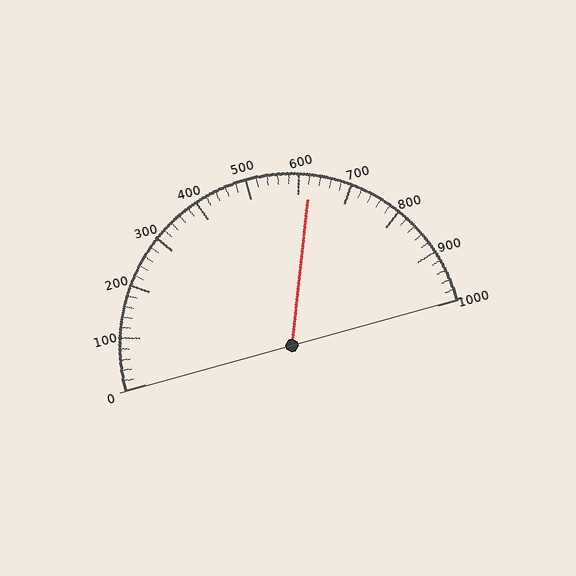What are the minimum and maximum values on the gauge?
The gauge ranges from 0 to 1000.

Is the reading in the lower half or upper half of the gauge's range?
The reading is in the upper half of the range (0 to 1000).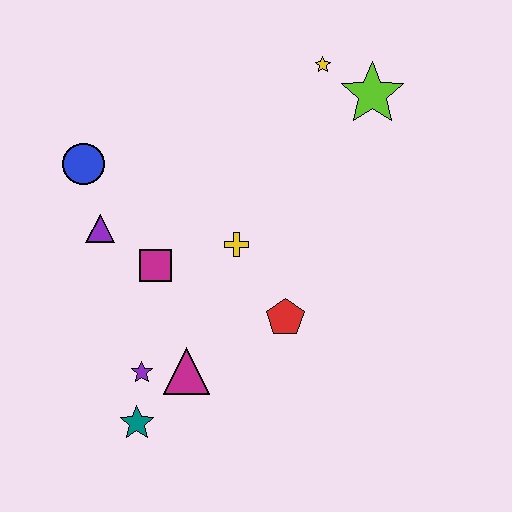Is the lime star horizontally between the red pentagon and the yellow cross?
No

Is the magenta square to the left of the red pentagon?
Yes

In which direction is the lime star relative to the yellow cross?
The lime star is above the yellow cross.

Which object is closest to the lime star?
The yellow star is closest to the lime star.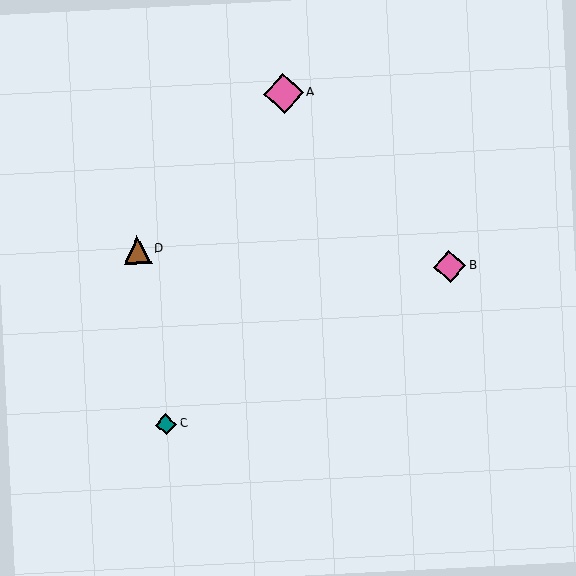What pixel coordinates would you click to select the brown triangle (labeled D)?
Click at (137, 250) to select the brown triangle D.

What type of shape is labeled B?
Shape B is a pink diamond.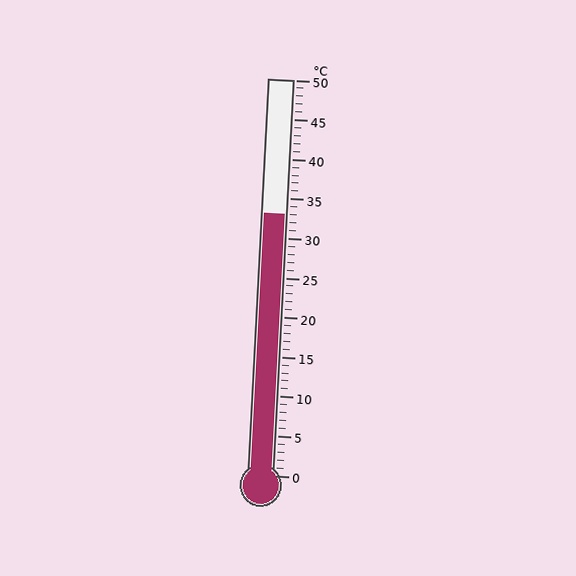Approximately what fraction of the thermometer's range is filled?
The thermometer is filled to approximately 65% of its range.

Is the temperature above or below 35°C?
The temperature is below 35°C.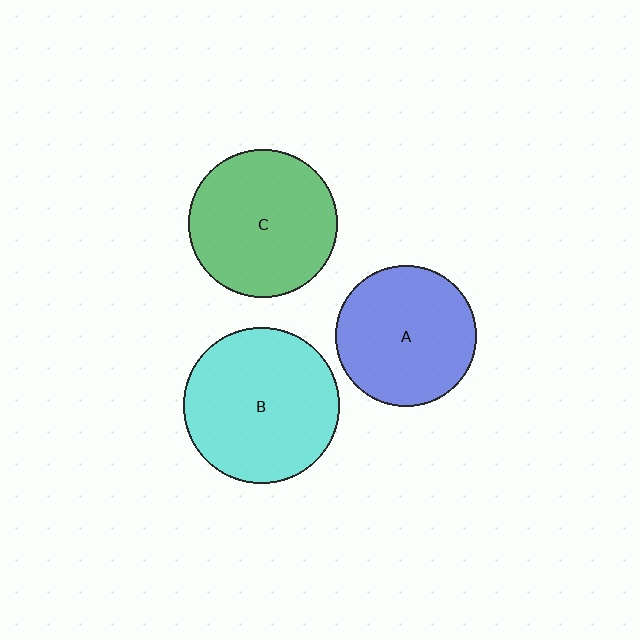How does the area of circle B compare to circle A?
Approximately 1.2 times.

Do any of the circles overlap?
No, none of the circles overlap.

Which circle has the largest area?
Circle B (cyan).